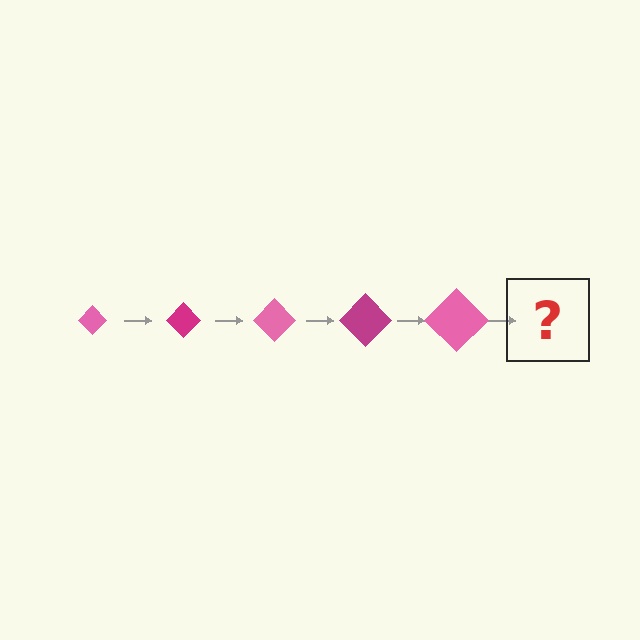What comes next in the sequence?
The next element should be a magenta diamond, larger than the previous one.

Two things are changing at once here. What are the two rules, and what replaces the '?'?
The two rules are that the diamond grows larger each step and the color cycles through pink and magenta. The '?' should be a magenta diamond, larger than the previous one.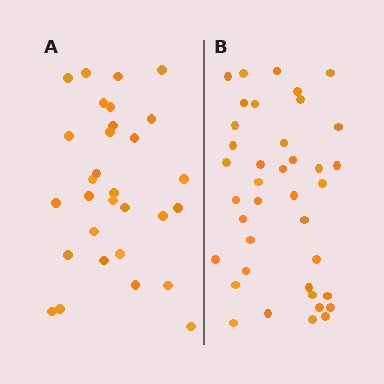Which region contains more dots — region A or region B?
Region B (the right region) has more dots.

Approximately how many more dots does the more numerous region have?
Region B has roughly 8 or so more dots than region A.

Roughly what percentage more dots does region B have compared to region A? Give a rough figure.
About 30% more.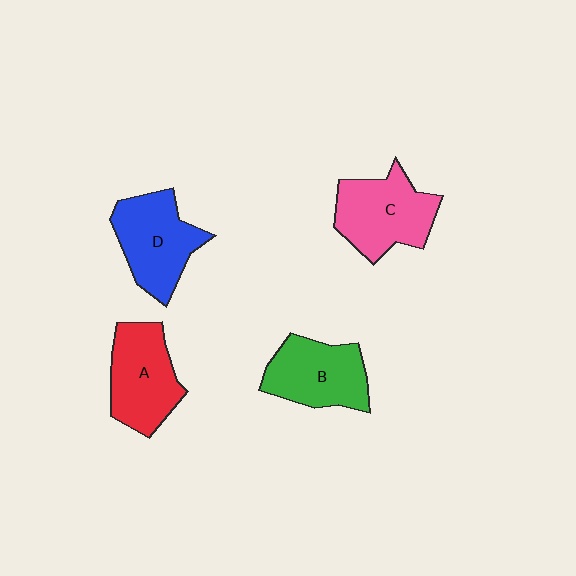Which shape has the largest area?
Shape C (pink).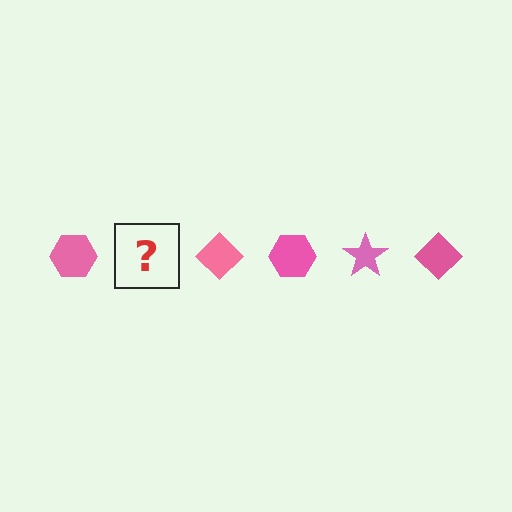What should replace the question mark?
The question mark should be replaced with a pink star.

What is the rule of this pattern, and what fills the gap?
The rule is that the pattern cycles through hexagon, star, diamond shapes in pink. The gap should be filled with a pink star.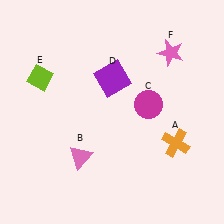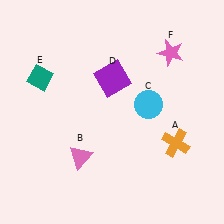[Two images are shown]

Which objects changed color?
C changed from magenta to cyan. E changed from lime to teal.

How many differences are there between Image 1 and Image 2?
There are 2 differences between the two images.